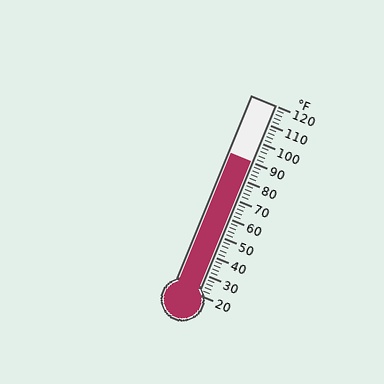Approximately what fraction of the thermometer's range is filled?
The thermometer is filled to approximately 70% of its range.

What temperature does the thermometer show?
The thermometer shows approximately 90°F.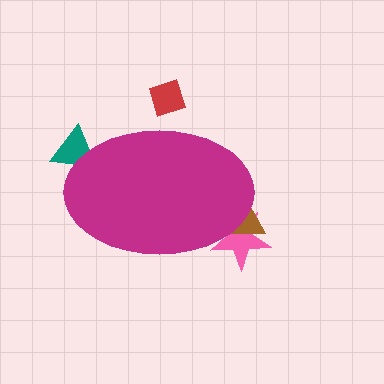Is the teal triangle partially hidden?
Yes, the teal triangle is partially hidden behind the magenta ellipse.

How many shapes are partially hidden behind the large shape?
4 shapes are partially hidden.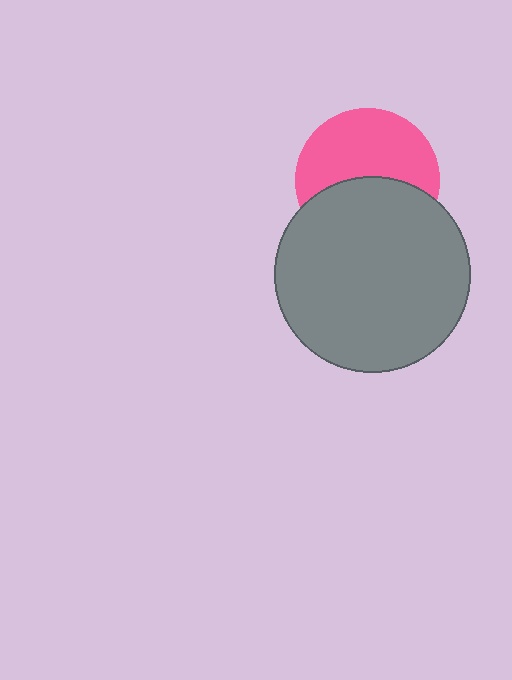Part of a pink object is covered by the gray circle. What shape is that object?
It is a circle.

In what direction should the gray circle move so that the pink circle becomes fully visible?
The gray circle should move down. That is the shortest direction to clear the overlap and leave the pink circle fully visible.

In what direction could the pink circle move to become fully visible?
The pink circle could move up. That would shift it out from behind the gray circle entirely.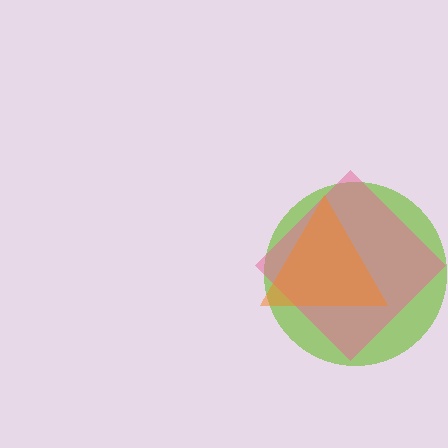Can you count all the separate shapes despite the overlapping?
Yes, there are 3 separate shapes.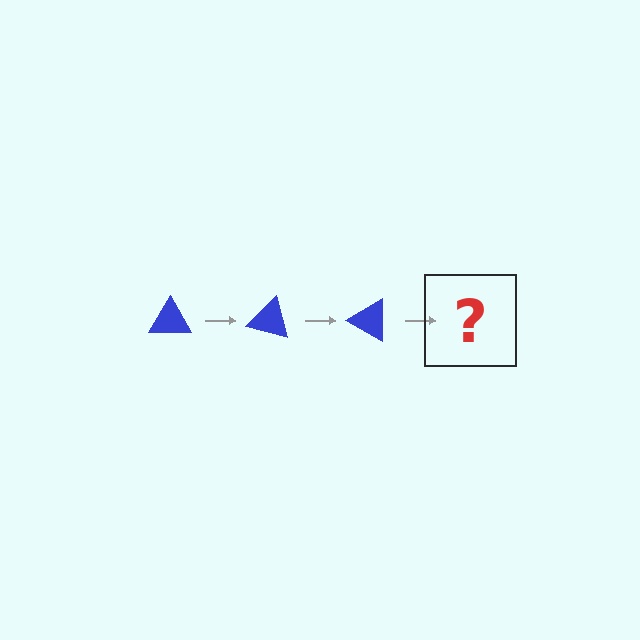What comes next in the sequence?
The next element should be a blue triangle rotated 45 degrees.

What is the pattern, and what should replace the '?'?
The pattern is that the triangle rotates 15 degrees each step. The '?' should be a blue triangle rotated 45 degrees.